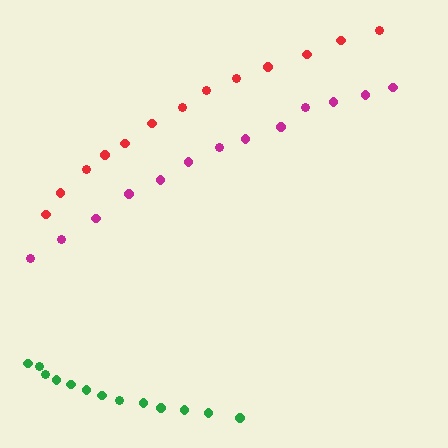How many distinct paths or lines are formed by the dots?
There are 3 distinct paths.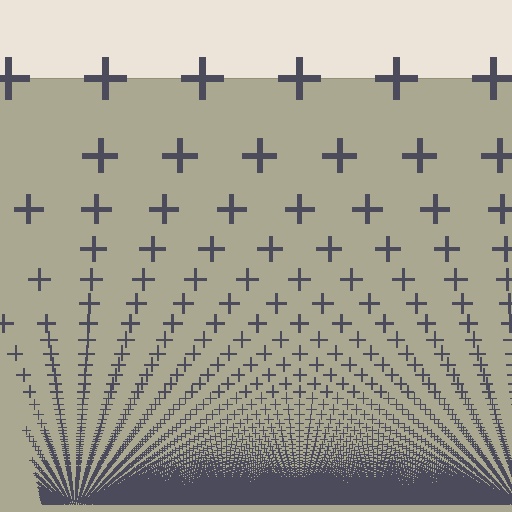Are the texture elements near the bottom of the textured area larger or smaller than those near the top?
Smaller. The gradient is inverted — elements near the bottom are smaller and denser.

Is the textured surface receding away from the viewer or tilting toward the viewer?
The surface appears to tilt toward the viewer. Texture elements get larger and sparser toward the top.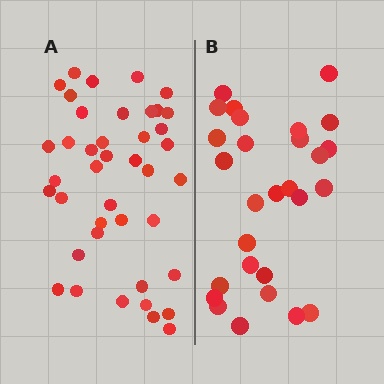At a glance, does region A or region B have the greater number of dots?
Region A (the left region) has more dots.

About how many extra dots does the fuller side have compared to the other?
Region A has approximately 15 more dots than region B.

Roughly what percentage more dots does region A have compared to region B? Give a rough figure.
About 45% more.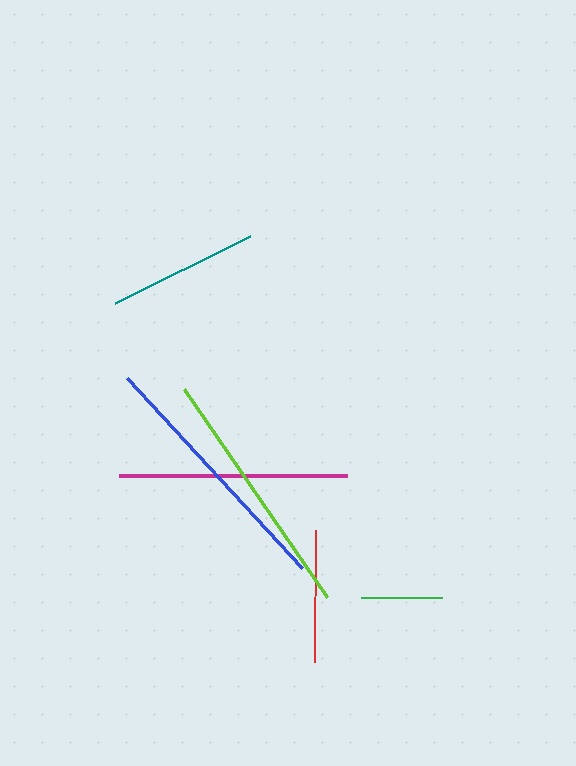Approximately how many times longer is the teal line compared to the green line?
The teal line is approximately 1.9 times the length of the green line.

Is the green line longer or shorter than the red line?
The red line is longer than the green line.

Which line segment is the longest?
The blue line is the longest at approximately 258 pixels.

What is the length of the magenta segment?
The magenta segment is approximately 229 pixels long.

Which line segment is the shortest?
The green line is the shortest at approximately 81 pixels.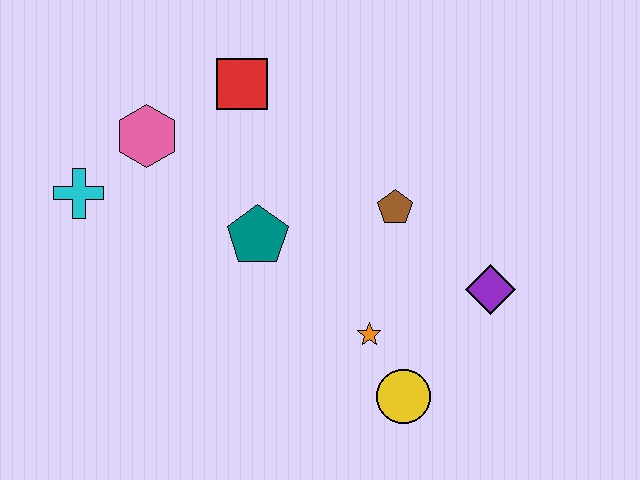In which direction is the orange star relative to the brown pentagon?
The orange star is below the brown pentagon.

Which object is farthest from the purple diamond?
The cyan cross is farthest from the purple diamond.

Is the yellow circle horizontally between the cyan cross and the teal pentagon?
No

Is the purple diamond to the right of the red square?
Yes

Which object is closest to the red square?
The pink hexagon is closest to the red square.